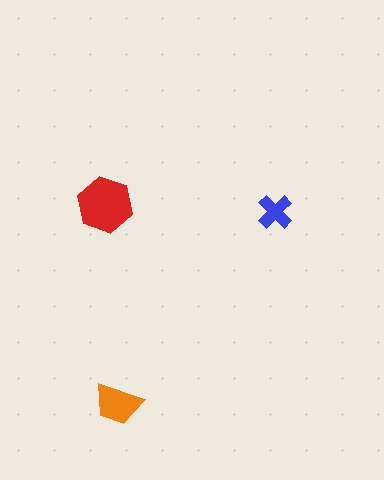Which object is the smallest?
The blue cross.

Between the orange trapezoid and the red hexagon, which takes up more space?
The red hexagon.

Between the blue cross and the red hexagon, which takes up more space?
The red hexagon.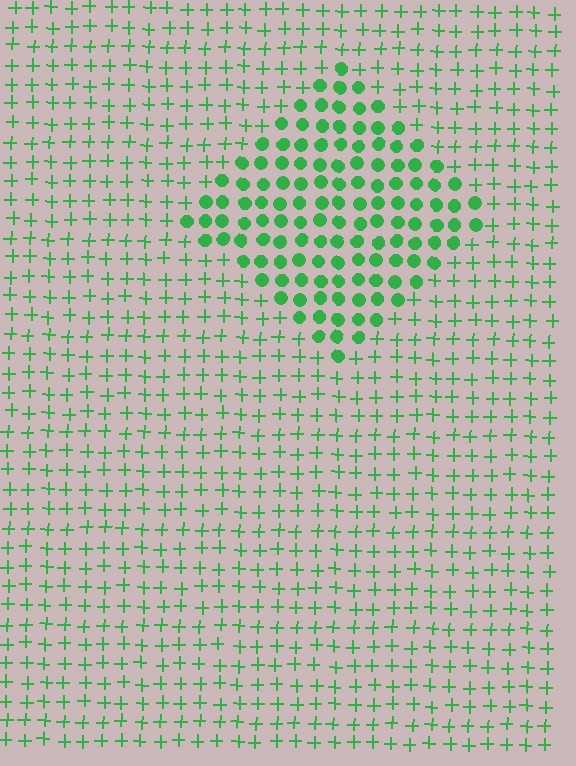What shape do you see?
I see a diamond.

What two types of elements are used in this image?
The image uses circles inside the diamond region and plus signs outside it.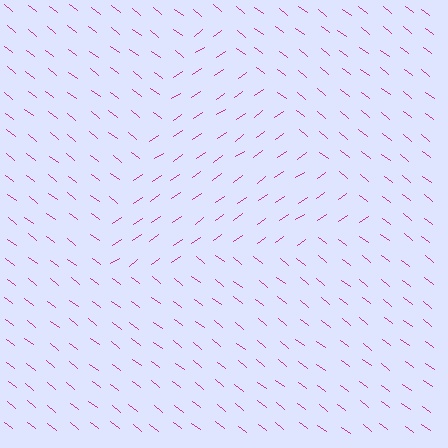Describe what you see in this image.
The image is filled with small magenta line segments. A triangle region in the image has lines oriented differently from the surrounding lines, creating a visible texture boundary.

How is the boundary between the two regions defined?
The boundary is defined purely by a change in line orientation (approximately 73 degrees difference). All lines are the same color and thickness.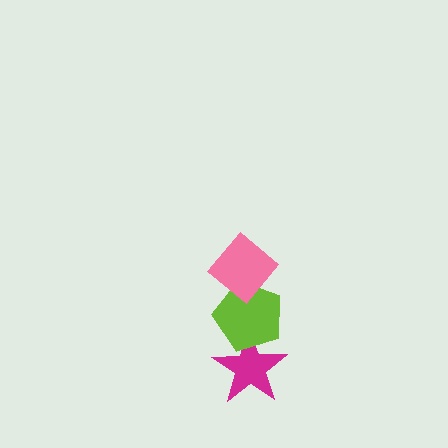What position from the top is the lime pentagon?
The lime pentagon is 2nd from the top.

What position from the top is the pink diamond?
The pink diamond is 1st from the top.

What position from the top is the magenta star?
The magenta star is 3rd from the top.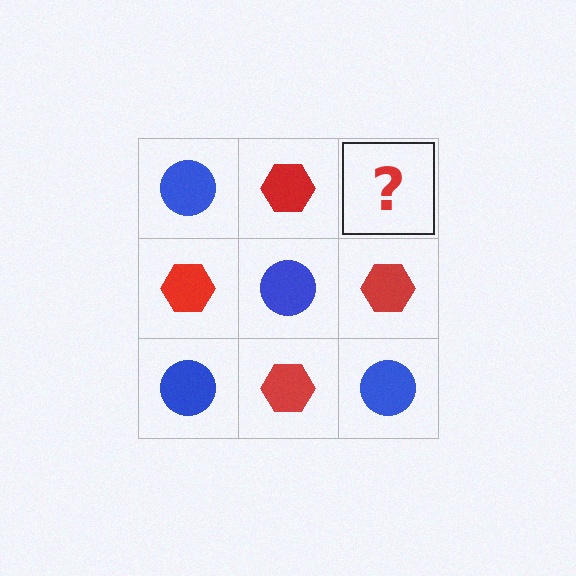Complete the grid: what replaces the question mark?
The question mark should be replaced with a blue circle.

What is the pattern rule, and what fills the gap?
The rule is that it alternates blue circle and red hexagon in a checkerboard pattern. The gap should be filled with a blue circle.